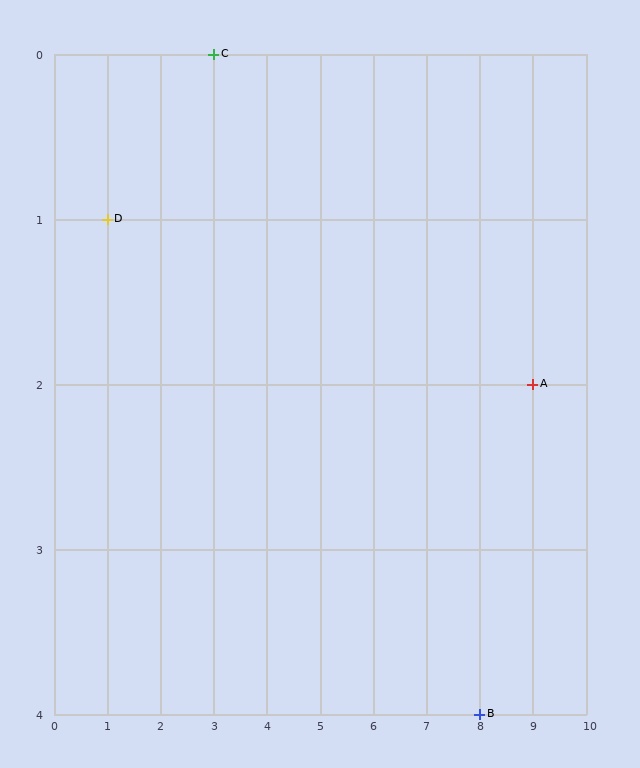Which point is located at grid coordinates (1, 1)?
Point D is at (1, 1).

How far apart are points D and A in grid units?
Points D and A are 8 columns and 1 row apart (about 8.1 grid units diagonally).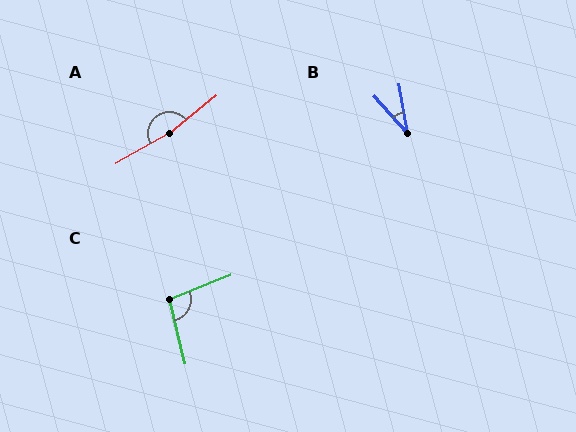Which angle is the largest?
A, at approximately 170 degrees.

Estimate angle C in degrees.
Approximately 98 degrees.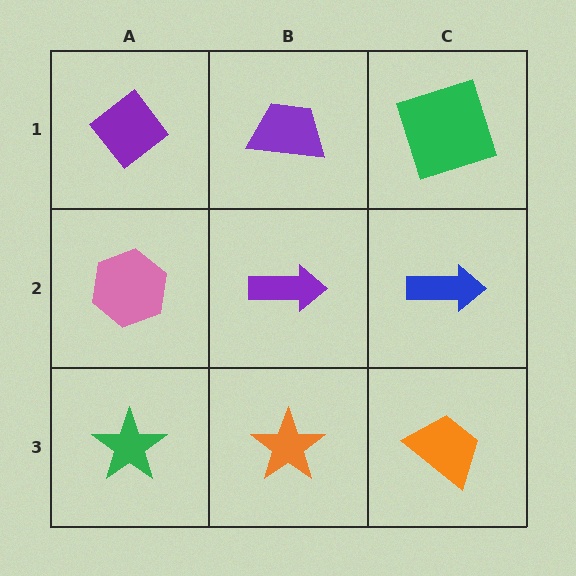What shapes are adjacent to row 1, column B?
A purple arrow (row 2, column B), a purple diamond (row 1, column A), a green square (row 1, column C).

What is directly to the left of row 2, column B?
A pink hexagon.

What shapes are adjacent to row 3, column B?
A purple arrow (row 2, column B), a green star (row 3, column A), an orange trapezoid (row 3, column C).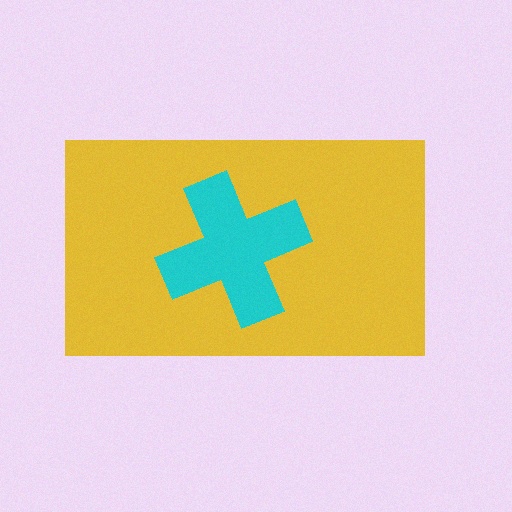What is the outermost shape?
The yellow rectangle.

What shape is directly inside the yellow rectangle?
The cyan cross.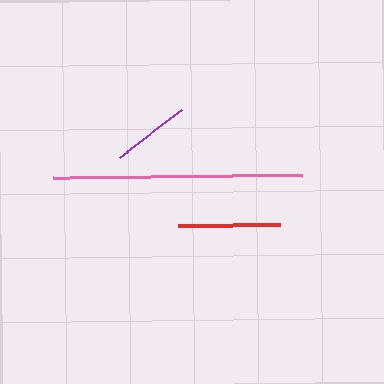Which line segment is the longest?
The pink line is the longest at approximately 249 pixels.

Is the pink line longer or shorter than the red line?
The pink line is longer than the red line.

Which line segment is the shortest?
The purple line is the shortest at approximately 78 pixels.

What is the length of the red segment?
The red segment is approximately 102 pixels long.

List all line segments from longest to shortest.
From longest to shortest: pink, red, purple.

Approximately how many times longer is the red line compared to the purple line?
The red line is approximately 1.3 times the length of the purple line.